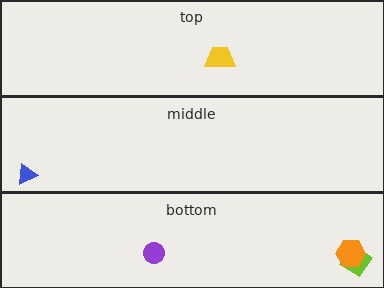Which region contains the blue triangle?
The middle region.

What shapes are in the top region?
The yellow trapezoid.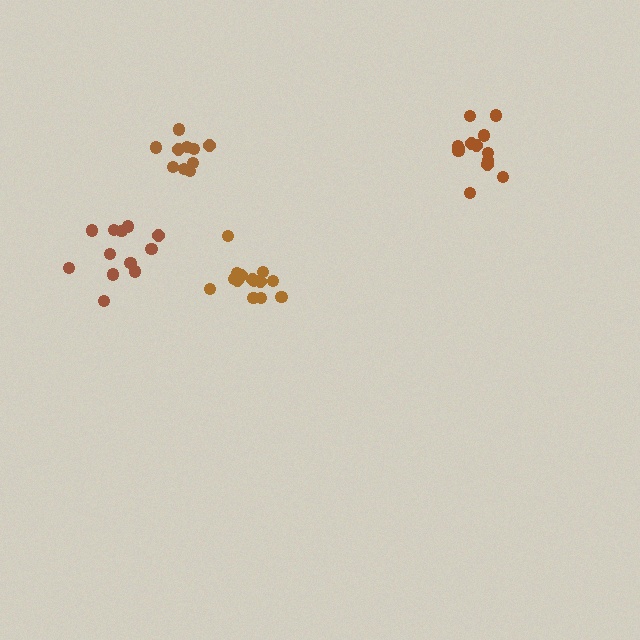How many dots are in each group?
Group 1: 13 dots, Group 2: 10 dots, Group 3: 12 dots, Group 4: 14 dots (49 total).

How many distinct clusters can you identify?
There are 4 distinct clusters.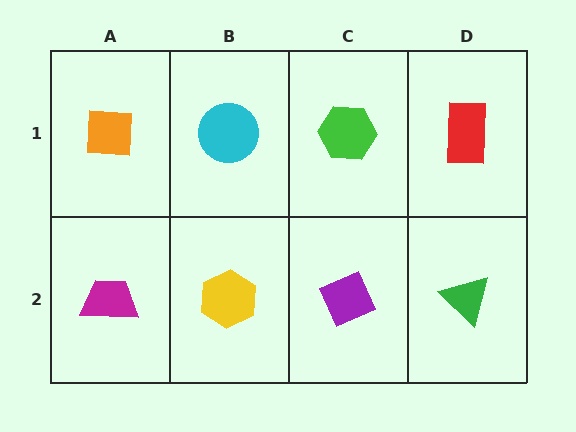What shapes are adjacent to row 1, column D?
A green triangle (row 2, column D), a green hexagon (row 1, column C).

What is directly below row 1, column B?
A yellow hexagon.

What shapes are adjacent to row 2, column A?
An orange square (row 1, column A), a yellow hexagon (row 2, column B).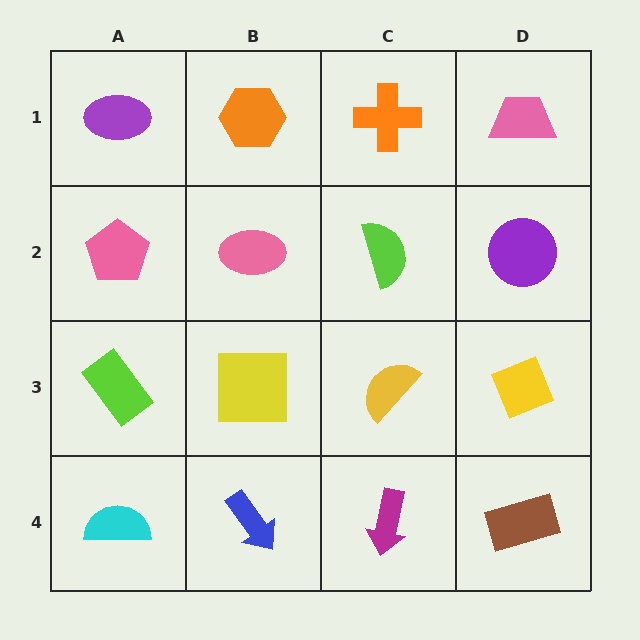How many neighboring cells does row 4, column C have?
3.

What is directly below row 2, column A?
A lime rectangle.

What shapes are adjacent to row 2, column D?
A pink trapezoid (row 1, column D), a yellow diamond (row 3, column D), a lime semicircle (row 2, column C).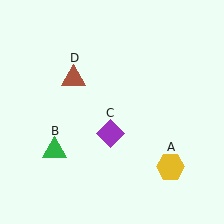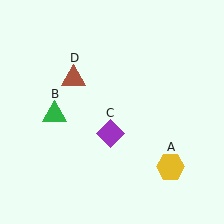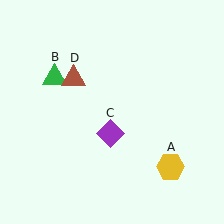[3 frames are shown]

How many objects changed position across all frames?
1 object changed position: green triangle (object B).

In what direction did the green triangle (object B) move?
The green triangle (object B) moved up.